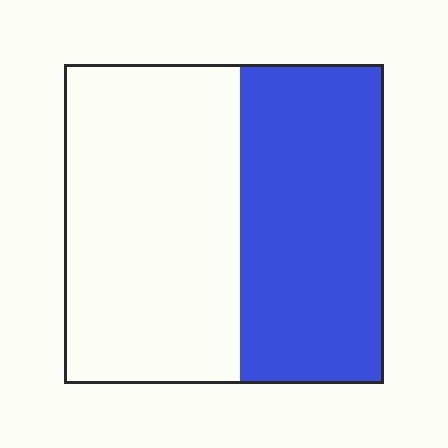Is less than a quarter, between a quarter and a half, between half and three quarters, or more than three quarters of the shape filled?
Between a quarter and a half.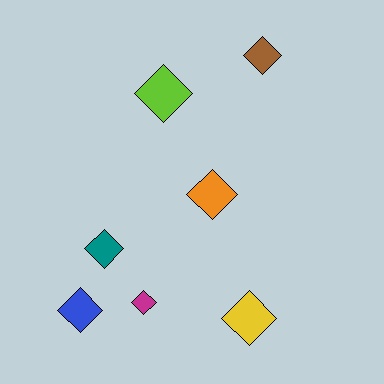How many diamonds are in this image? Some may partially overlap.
There are 7 diamonds.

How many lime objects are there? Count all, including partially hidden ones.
There is 1 lime object.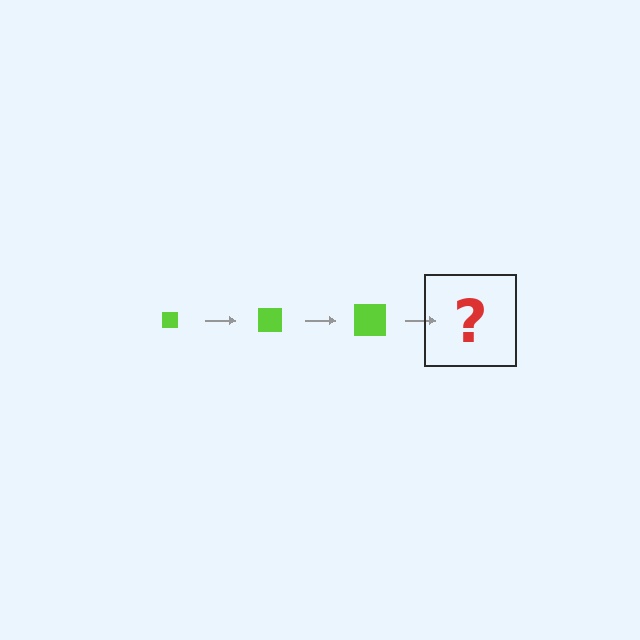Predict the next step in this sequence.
The next step is a lime square, larger than the previous one.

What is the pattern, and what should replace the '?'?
The pattern is that the square gets progressively larger each step. The '?' should be a lime square, larger than the previous one.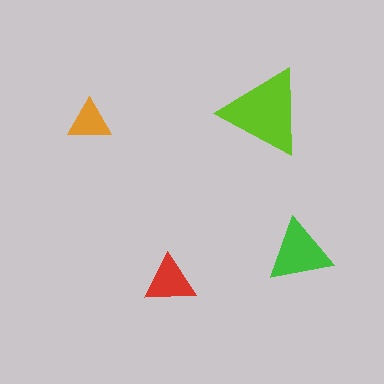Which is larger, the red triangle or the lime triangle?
The lime one.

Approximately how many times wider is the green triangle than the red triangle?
About 1.5 times wider.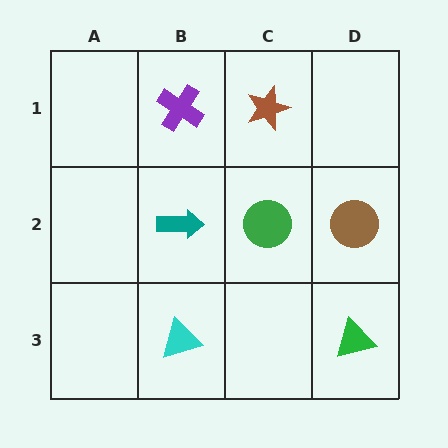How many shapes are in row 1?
2 shapes.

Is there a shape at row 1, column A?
No, that cell is empty.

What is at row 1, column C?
A brown star.